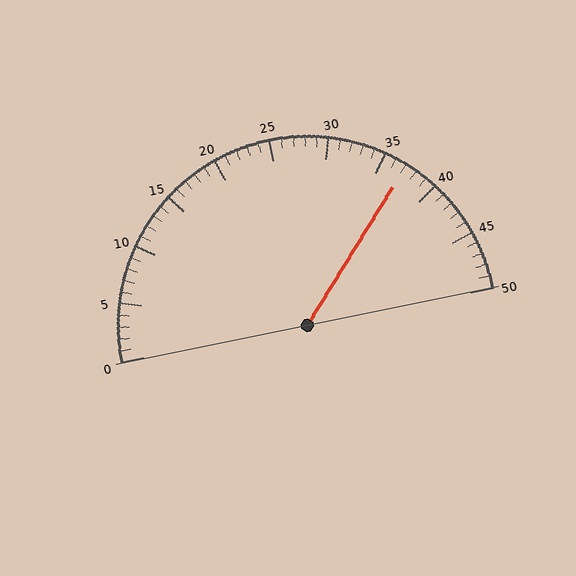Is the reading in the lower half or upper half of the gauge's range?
The reading is in the upper half of the range (0 to 50).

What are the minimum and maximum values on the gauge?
The gauge ranges from 0 to 50.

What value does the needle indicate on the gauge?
The needle indicates approximately 37.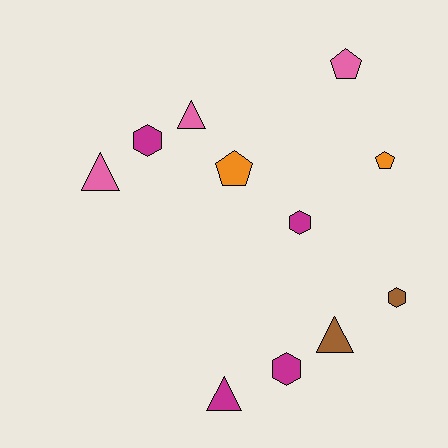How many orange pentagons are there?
There are 2 orange pentagons.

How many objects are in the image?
There are 11 objects.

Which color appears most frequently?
Magenta, with 4 objects.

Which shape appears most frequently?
Triangle, with 4 objects.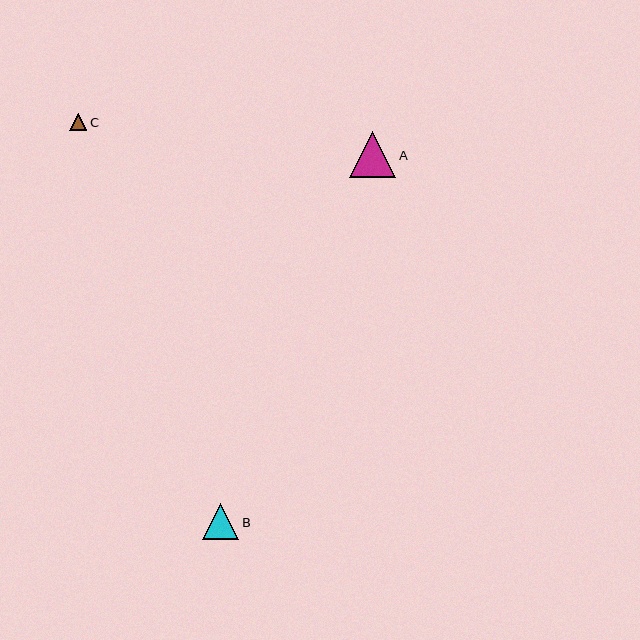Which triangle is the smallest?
Triangle C is the smallest with a size of approximately 17 pixels.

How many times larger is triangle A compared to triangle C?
Triangle A is approximately 2.8 times the size of triangle C.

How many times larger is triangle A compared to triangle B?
Triangle A is approximately 1.3 times the size of triangle B.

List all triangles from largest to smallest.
From largest to smallest: A, B, C.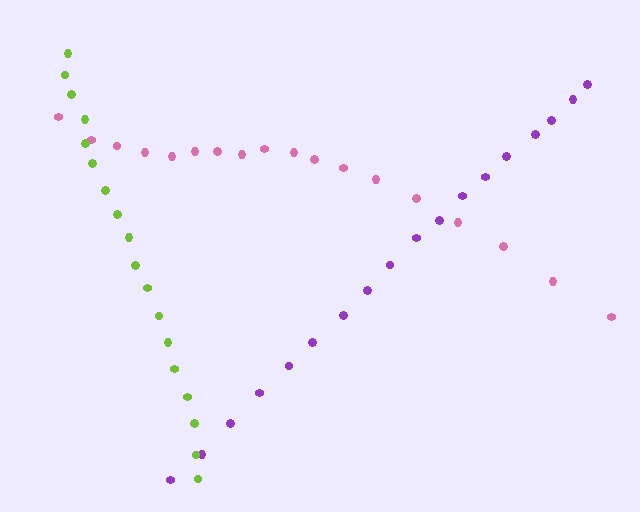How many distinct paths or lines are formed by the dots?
There are 3 distinct paths.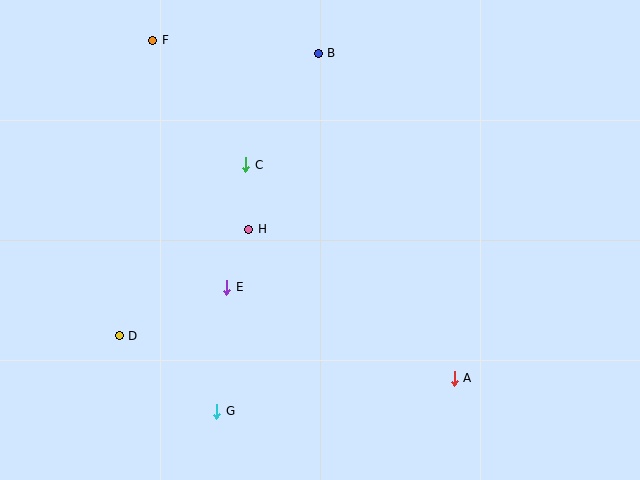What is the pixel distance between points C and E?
The distance between C and E is 124 pixels.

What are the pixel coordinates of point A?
Point A is at (454, 378).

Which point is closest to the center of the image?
Point H at (249, 229) is closest to the center.